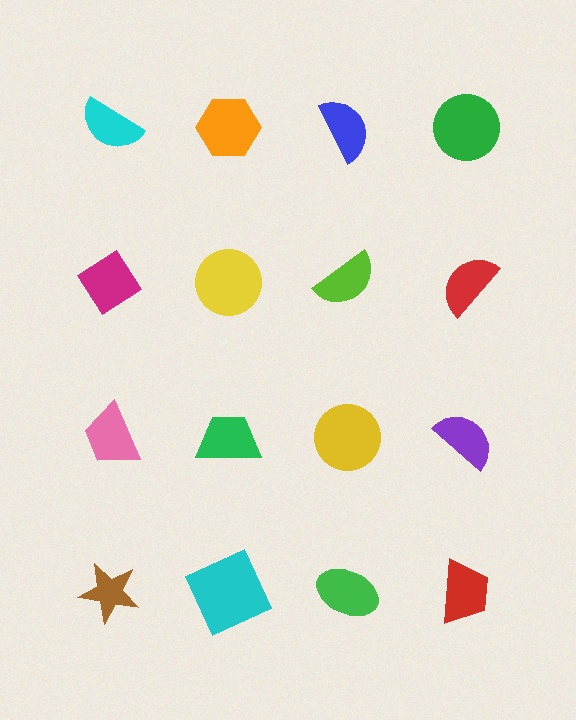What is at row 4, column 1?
A brown star.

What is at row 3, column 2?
A green trapezoid.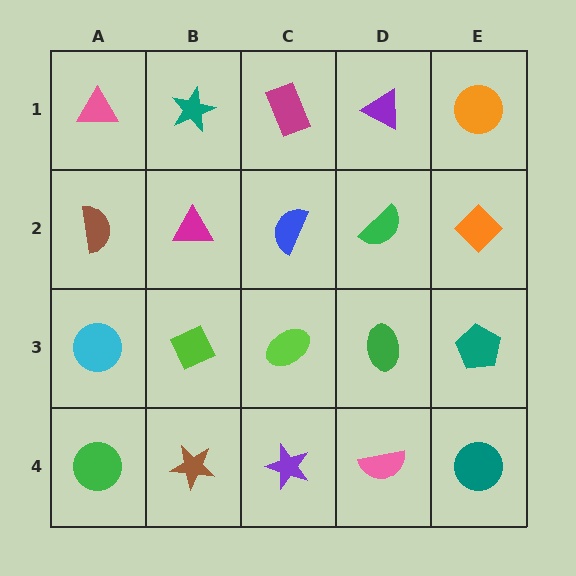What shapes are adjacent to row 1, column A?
A brown semicircle (row 2, column A), a teal star (row 1, column B).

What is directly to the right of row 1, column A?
A teal star.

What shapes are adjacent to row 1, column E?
An orange diamond (row 2, column E), a purple triangle (row 1, column D).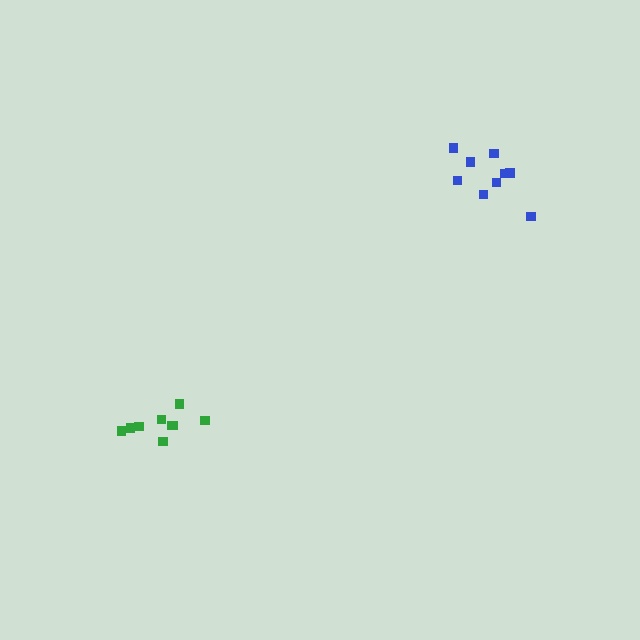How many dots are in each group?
Group 1: 9 dots, Group 2: 9 dots (18 total).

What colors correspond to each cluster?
The clusters are colored: blue, green.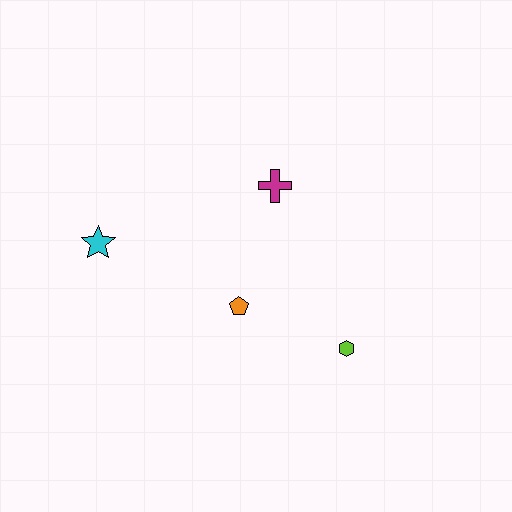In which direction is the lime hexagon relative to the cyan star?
The lime hexagon is to the right of the cyan star.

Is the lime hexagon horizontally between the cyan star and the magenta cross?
No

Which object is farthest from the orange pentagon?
The cyan star is farthest from the orange pentagon.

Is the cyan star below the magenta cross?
Yes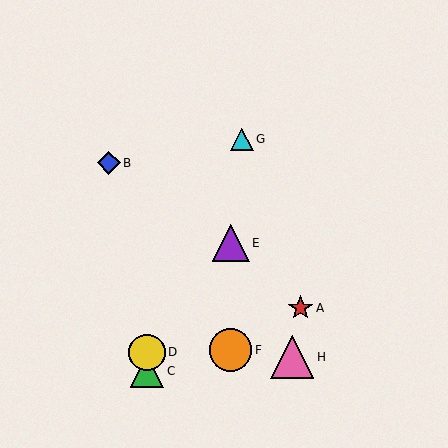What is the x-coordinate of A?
Object A is at x≈300.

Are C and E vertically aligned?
No, C is at x≈147 and E is at x≈231.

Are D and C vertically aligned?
Yes, both are at x≈147.